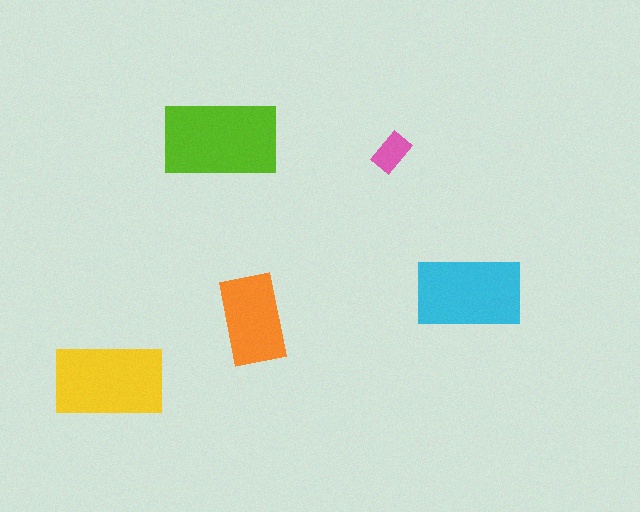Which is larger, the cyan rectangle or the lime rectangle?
The lime one.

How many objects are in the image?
There are 5 objects in the image.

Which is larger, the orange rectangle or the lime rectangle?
The lime one.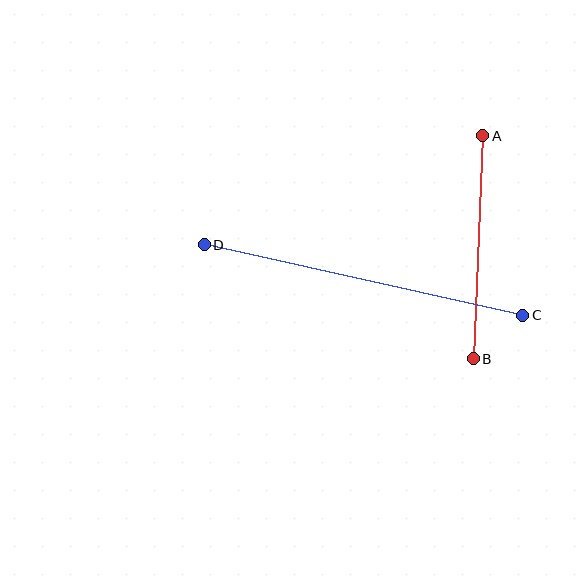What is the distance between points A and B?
The distance is approximately 223 pixels.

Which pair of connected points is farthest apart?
Points C and D are farthest apart.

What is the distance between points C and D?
The distance is approximately 326 pixels.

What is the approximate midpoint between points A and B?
The midpoint is at approximately (478, 247) pixels.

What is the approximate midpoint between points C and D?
The midpoint is at approximately (363, 280) pixels.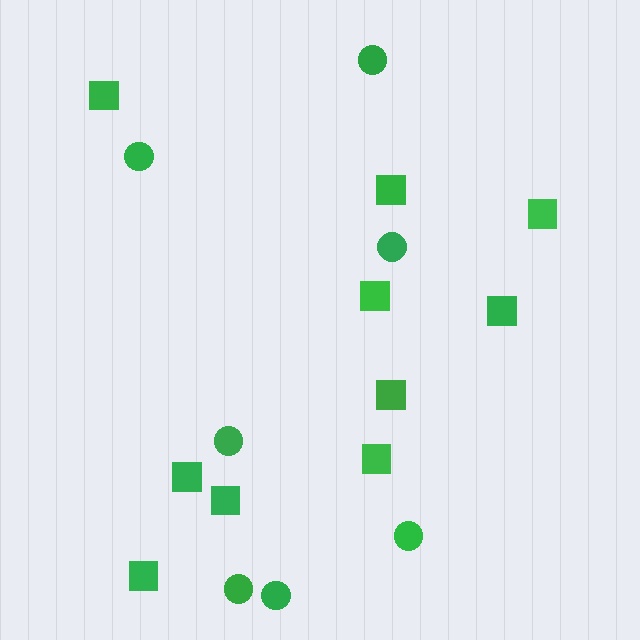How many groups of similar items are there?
There are 2 groups: one group of squares (10) and one group of circles (7).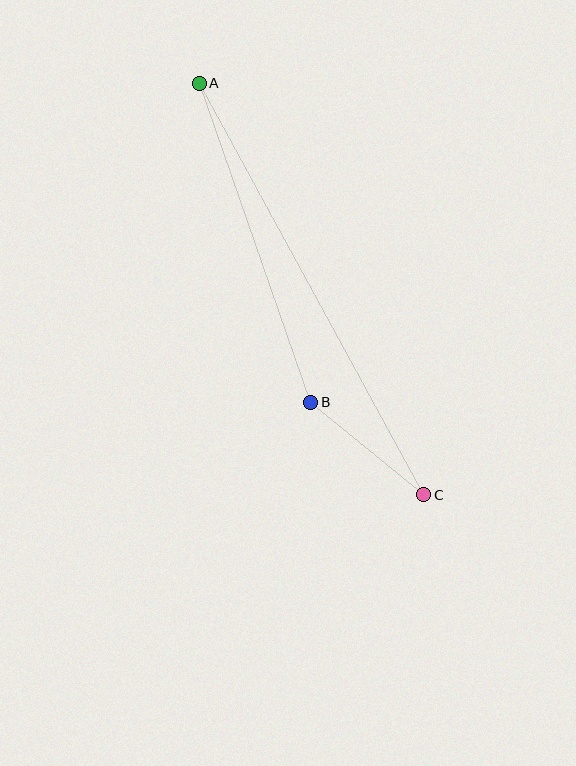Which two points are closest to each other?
Points B and C are closest to each other.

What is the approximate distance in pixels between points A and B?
The distance between A and B is approximately 338 pixels.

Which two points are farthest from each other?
Points A and C are farthest from each other.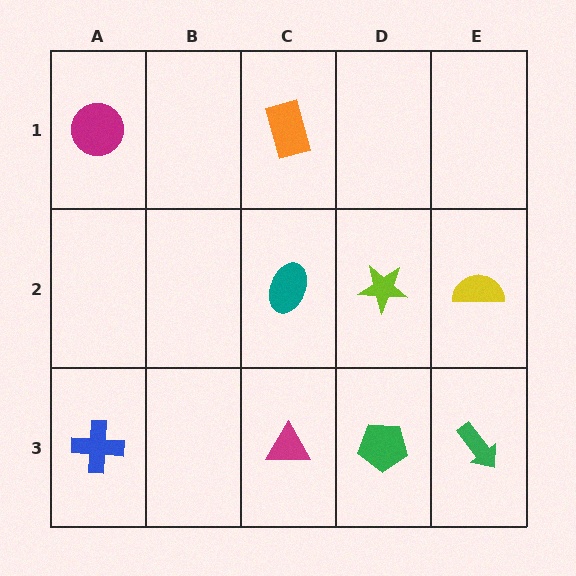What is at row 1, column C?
An orange rectangle.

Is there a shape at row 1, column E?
No, that cell is empty.